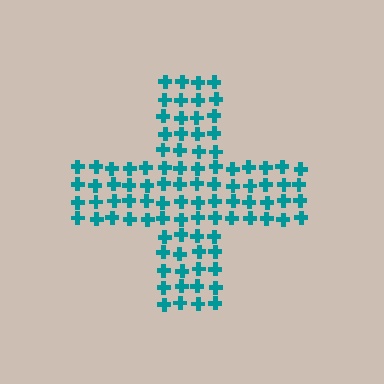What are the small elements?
The small elements are crosses.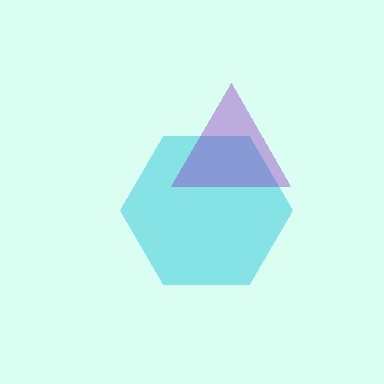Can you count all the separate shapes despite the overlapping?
Yes, there are 2 separate shapes.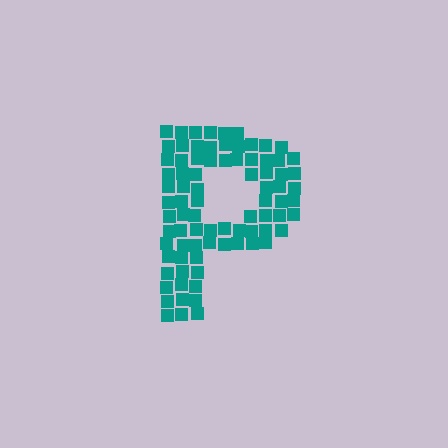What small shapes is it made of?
It is made of small squares.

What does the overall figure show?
The overall figure shows the letter P.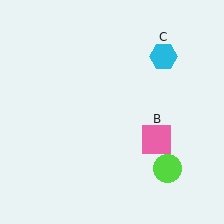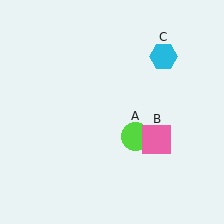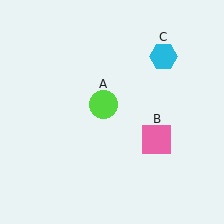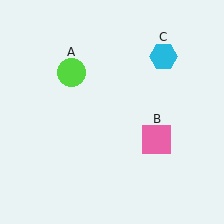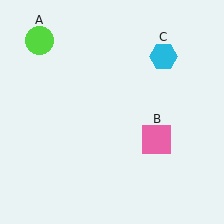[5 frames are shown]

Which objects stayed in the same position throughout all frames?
Pink square (object B) and cyan hexagon (object C) remained stationary.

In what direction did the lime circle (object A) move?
The lime circle (object A) moved up and to the left.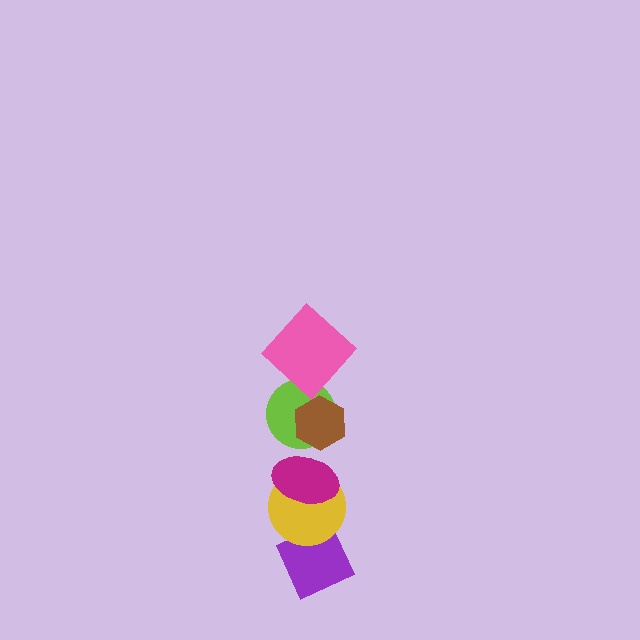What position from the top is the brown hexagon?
The brown hexagon is 2nd from the top.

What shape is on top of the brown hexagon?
The pink diamond is on top of the brown hexagon.